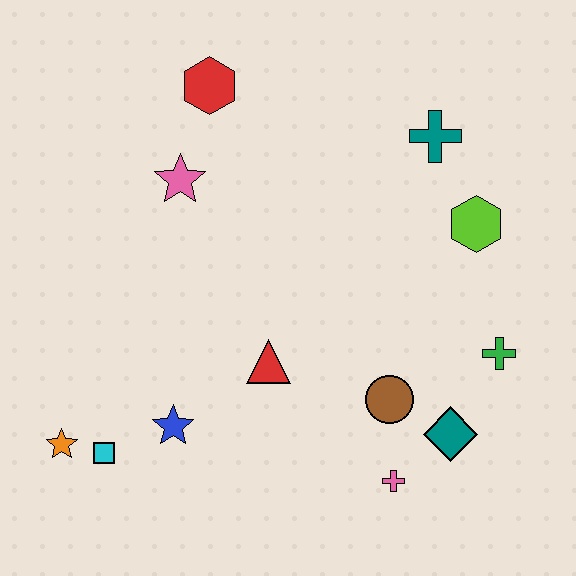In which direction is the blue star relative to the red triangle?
The blue star is to the left of the red triangle.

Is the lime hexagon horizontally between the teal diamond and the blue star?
No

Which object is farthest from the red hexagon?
The pink cross is farthest from the red hexagon.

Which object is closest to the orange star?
The cyan square is closest to the orange star.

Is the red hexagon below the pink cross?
No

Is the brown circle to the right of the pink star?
Yes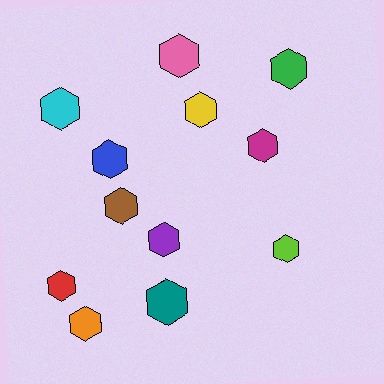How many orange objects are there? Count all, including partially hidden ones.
There is 1 orange object.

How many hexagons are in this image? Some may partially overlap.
There are 12 hexagons.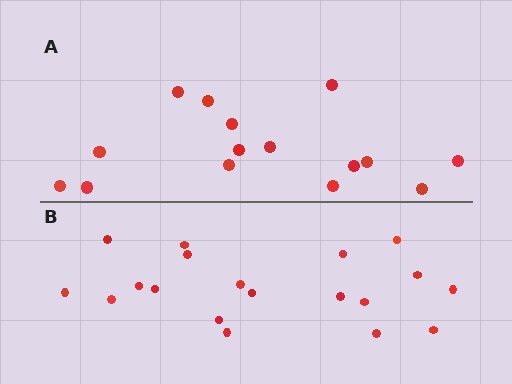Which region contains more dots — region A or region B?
Region B (the bottom region) has more dots.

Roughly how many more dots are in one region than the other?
Region B has about 4 more dots than region A.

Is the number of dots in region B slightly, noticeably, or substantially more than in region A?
Region B has noticeably more, but not dramatically so. The ratio is roughly 1.3 to 1.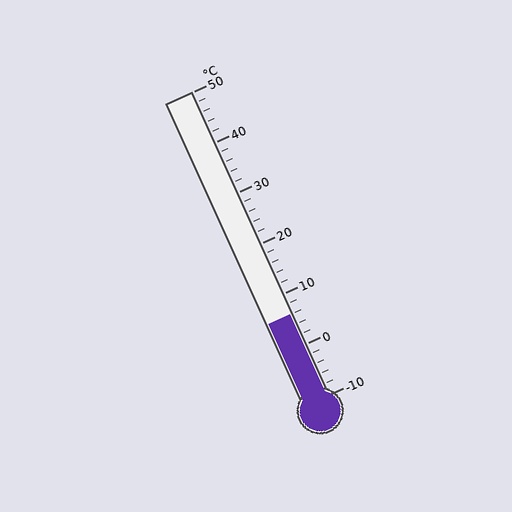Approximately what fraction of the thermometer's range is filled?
The thermometer is filled to approximately 25% of its range.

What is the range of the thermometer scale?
The thermometer scale ranges from -10°C to 50°C.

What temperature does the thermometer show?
The thermometer shows approximately 6°C.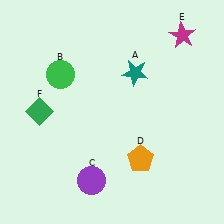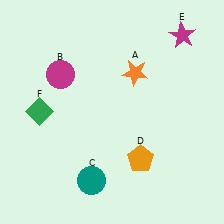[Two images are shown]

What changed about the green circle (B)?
In Image 1, B is green. In Image 2, it changed to magenta.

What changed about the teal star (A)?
In Image 1, A is teal. In Image 2, it changed to orange.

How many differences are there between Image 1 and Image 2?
There are 3 differences between the two images.